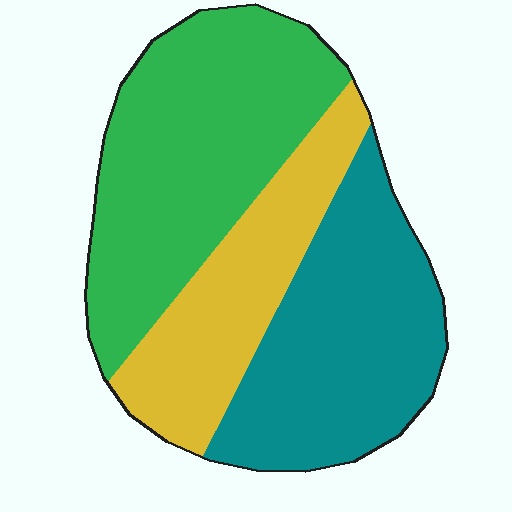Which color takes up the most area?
Green, at roughly 40%.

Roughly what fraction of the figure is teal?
Teal covers around 35% of the figure.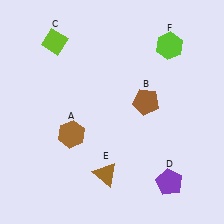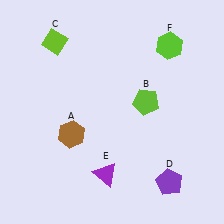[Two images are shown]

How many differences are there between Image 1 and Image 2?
There are 2 differences between the two images.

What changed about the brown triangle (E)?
In Image 1, E is brown. In Image 2, it changed to purple.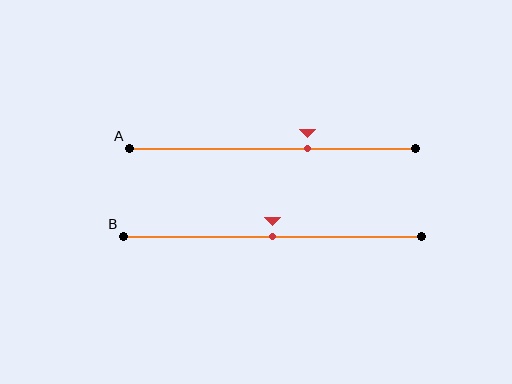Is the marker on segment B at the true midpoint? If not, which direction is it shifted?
Yes, the marker on segment B is at the true midpoint.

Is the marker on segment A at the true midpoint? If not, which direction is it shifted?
No, the marker on segment A is shifted to the right by about 13% of the segment length.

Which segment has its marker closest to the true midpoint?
Segment B has its marker closest to the true midpoint.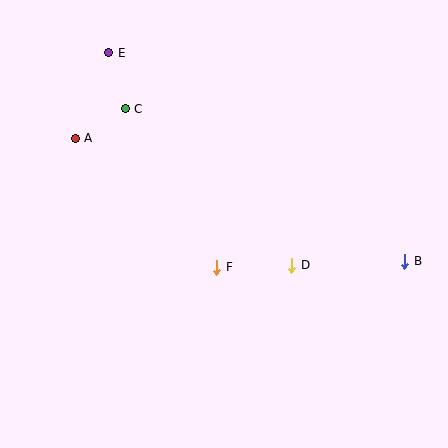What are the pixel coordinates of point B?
Point B is at (405, 261).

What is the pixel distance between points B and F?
The distance between B and F is 188 pixels.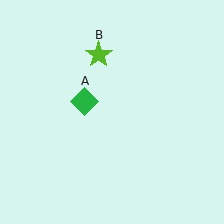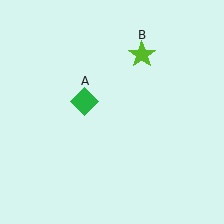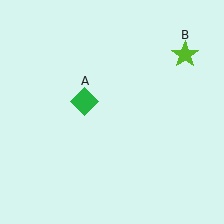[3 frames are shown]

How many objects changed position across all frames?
1 object changed position: lime star (object B).